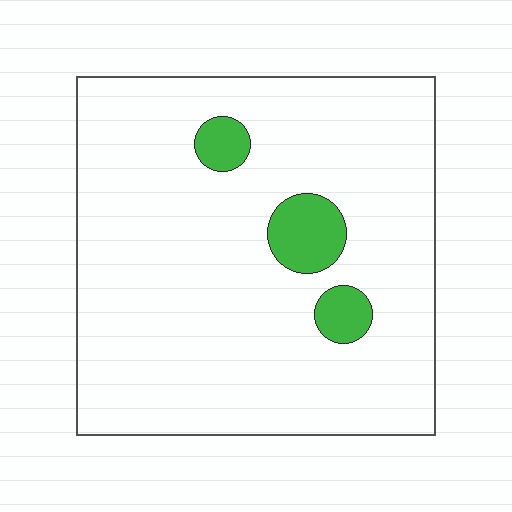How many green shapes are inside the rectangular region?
3.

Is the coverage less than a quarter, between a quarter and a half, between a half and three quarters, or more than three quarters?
Less than a quarter.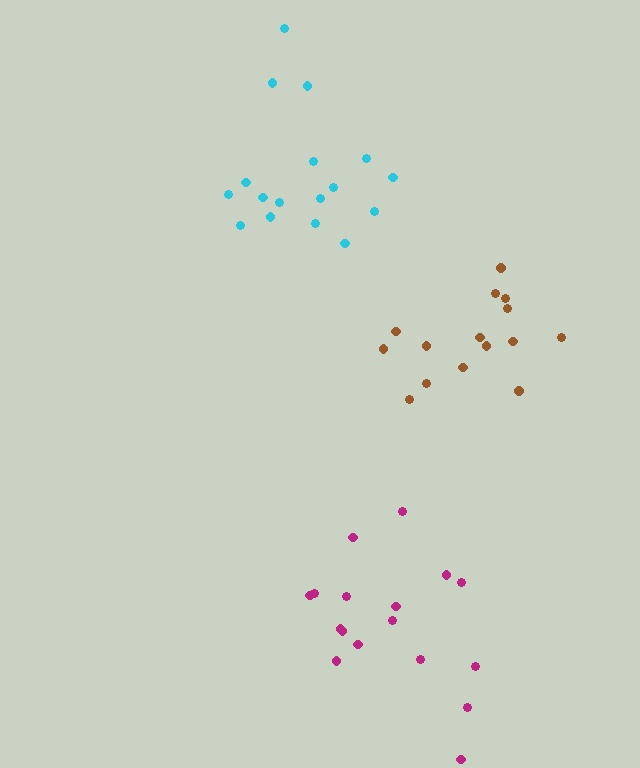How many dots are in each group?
Group 1: 15 dots, Group 2: 17 dots, Group 3: 17 dots (49 total).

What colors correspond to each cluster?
The clusters are colored: brown, cyan, magenta.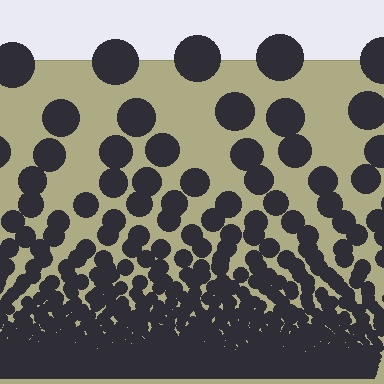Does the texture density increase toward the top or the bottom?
Density increases toward the bottom.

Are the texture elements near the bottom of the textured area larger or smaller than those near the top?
Smaller. The gradient is inverted — elements near the bottom are smaller and denser.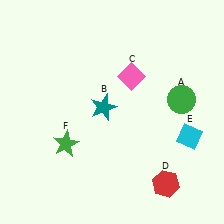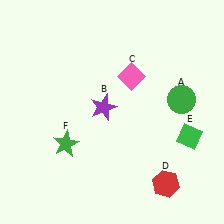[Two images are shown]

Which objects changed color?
B changed from teal to purple. E changed from cyan to green.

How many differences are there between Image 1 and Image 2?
There are 2 differences between the two images.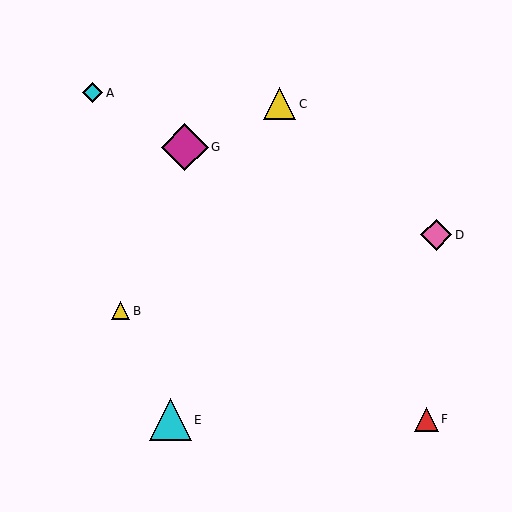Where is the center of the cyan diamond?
The center of the cyan diamond is at (93, 93).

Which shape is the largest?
The magenta diamond (labeled G) is the largest.